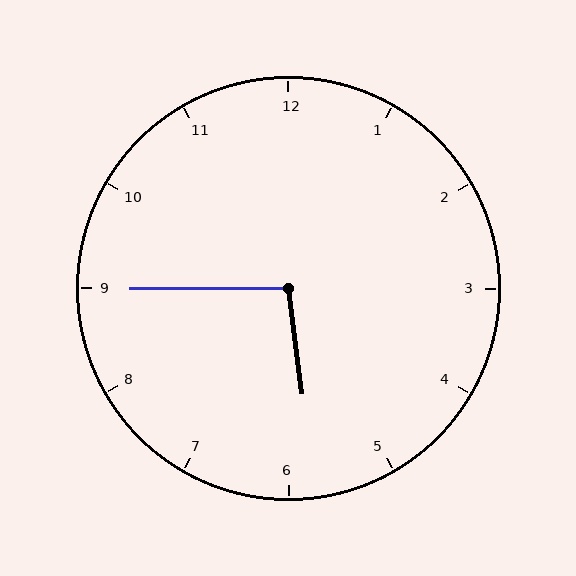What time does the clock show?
5:45.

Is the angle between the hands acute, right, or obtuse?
It is obtuse.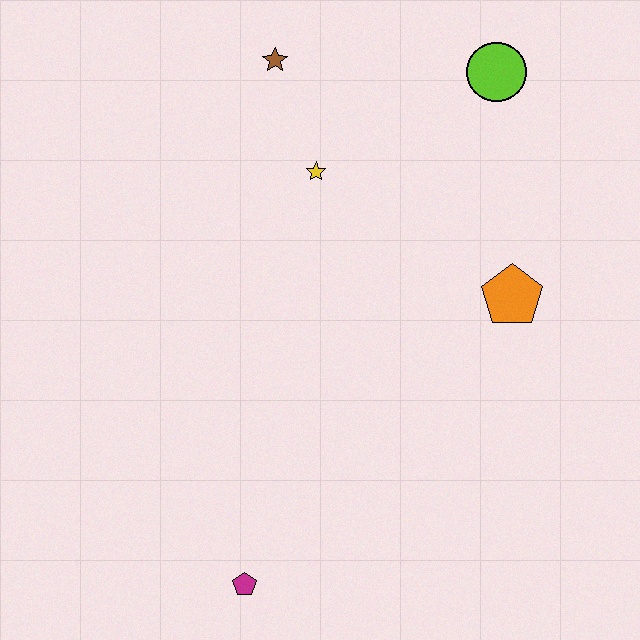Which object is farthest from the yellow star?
The magenta pentagon is farthest from the yellow star.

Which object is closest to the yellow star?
The brown star is closest to the yellow star.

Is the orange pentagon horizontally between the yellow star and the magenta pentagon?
No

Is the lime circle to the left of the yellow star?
No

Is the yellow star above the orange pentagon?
Yes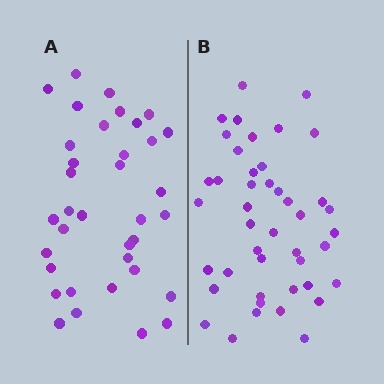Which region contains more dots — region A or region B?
Region B (the right region) has more dots.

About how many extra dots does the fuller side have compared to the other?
Region B has roughly 8 or so more dots than region A.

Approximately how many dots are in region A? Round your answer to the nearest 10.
About 40 dots. (The exact count is 36, which rounds to 40.)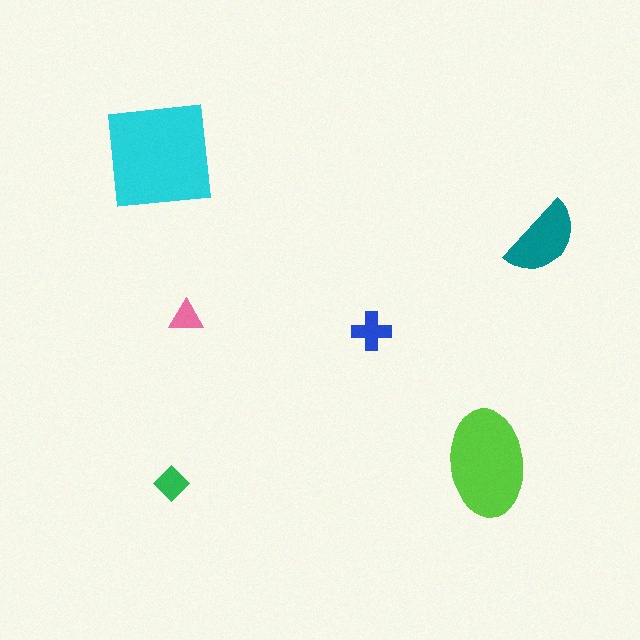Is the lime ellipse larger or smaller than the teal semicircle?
Larger.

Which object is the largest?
The cyan square.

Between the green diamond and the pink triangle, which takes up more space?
The green diamond.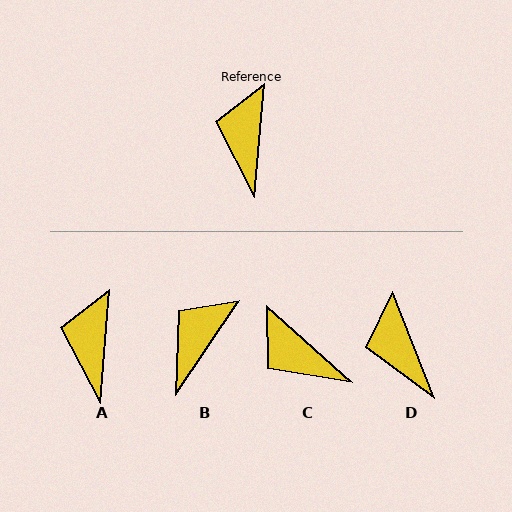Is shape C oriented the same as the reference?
No, it is off by about 53 degrees.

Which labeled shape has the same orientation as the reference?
A.